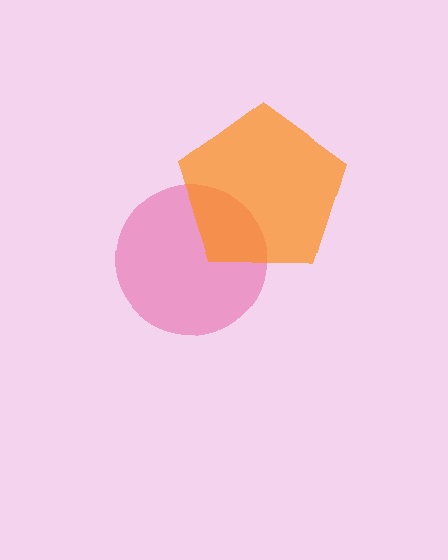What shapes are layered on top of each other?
The layered shapes are: a pink circle, an orange pentagon.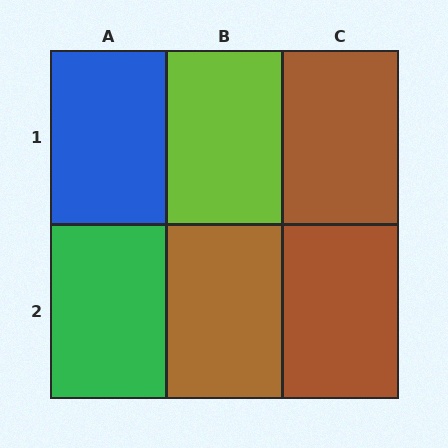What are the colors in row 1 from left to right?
Blue, lime, brown.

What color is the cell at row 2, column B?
Brown.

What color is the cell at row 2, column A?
Green.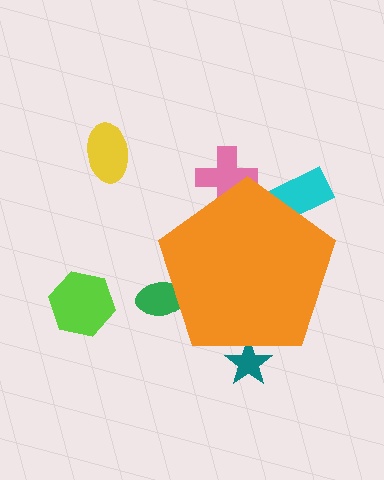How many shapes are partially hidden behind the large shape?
4 shapes are partially hidden.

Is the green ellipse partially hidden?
Yes, the green ellipse is partially hidden behind the orange pentagon.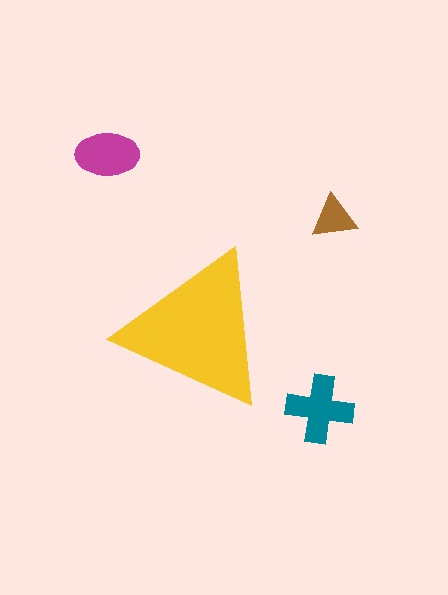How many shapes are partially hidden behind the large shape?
0 shapes are partially hidden.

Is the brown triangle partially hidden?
No, the brown triangle is fully visible.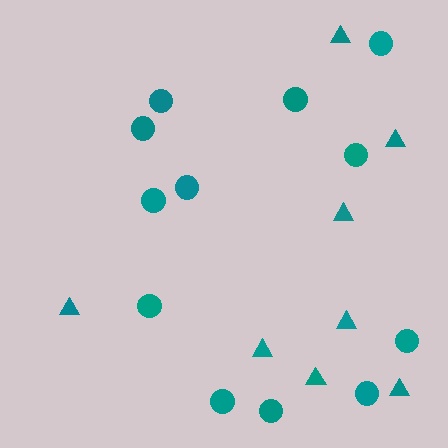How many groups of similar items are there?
There are 2 groups: one group of triangles (8) and one group of circles (12).